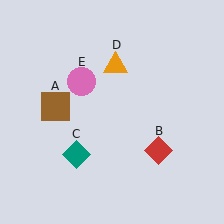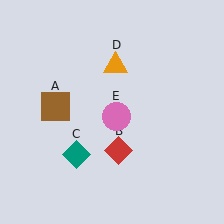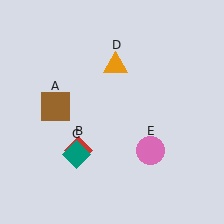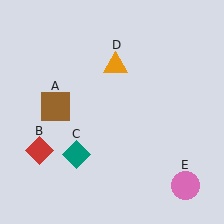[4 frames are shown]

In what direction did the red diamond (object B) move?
The red diamond (object B) moved left.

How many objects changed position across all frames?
2 objects changed position: red diamond (object B), pink circle (object E).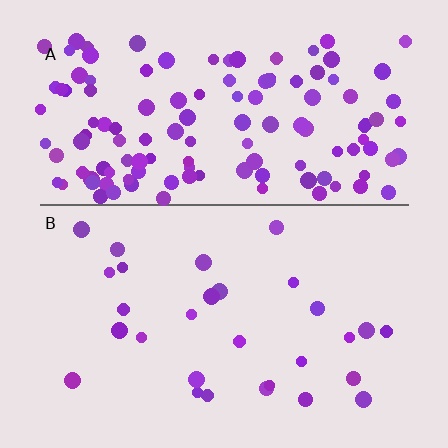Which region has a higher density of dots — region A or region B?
A (the top).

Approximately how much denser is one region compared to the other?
Approximately 4.5× — region A over region B.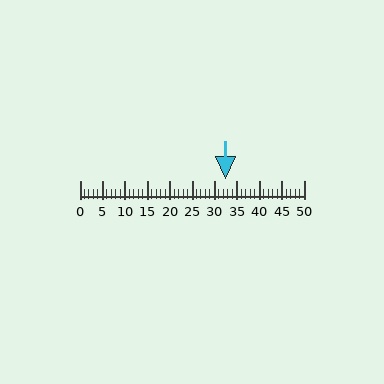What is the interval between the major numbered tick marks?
The major tick marks are spaced 5 units apart.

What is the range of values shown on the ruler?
The ruler shows values from 0 to 50.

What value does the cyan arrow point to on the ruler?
The cyan arrow points to approximately 32.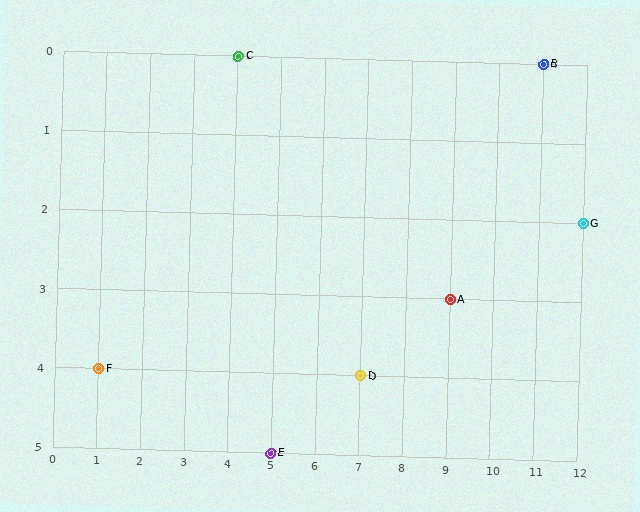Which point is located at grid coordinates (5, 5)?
Point E is at (5, 5).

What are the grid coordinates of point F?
Point F is at grid coordinates (1, 4).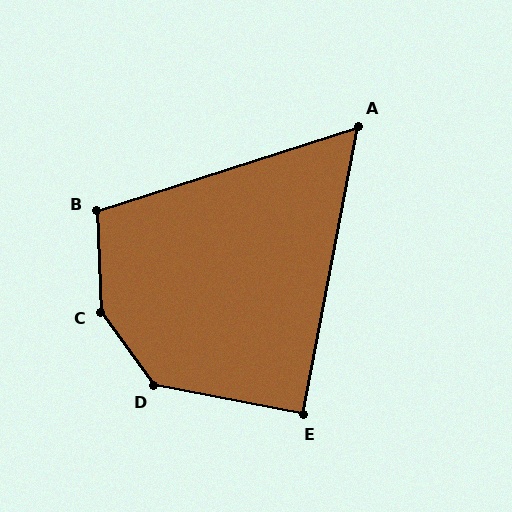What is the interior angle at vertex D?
Approximately 137 degrees (obtuse).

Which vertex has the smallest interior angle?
A, at approximately 61 degrees.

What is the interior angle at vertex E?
Approximately 90 degrees (approximately right).